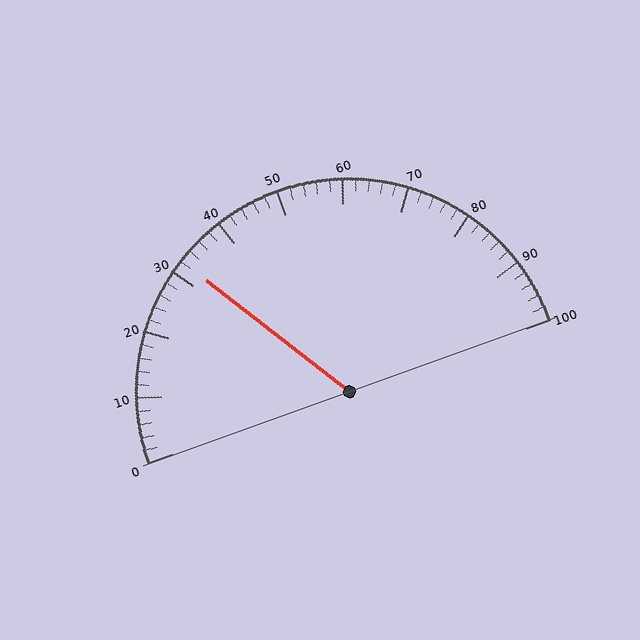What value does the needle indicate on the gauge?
The needle indicates approximately 32.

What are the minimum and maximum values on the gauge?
The gauge ranges from 0 to 100.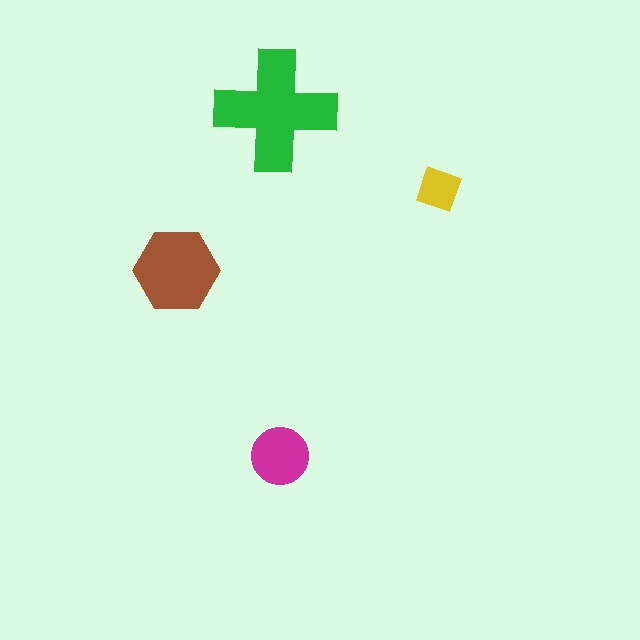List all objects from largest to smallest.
The green cross, the brown hexagon, the magenta circle, the yellow diamond.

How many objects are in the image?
There are 4 objects in the image.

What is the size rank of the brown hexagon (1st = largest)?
2nd.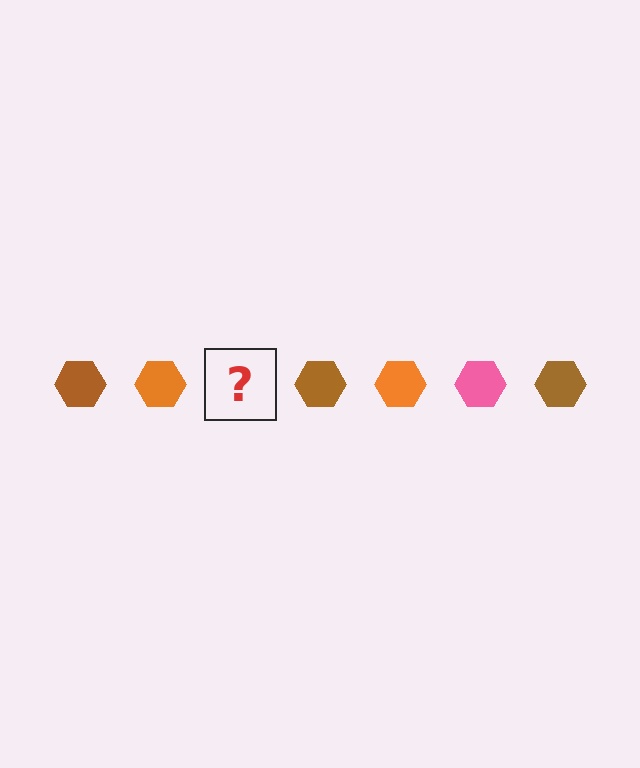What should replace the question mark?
The question mark should be replaced with a pink hexagon.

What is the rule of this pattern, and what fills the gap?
The rule is that the pattern cycles through brown, orange, pink hexagons. The gap should be filled with a pink hexagon.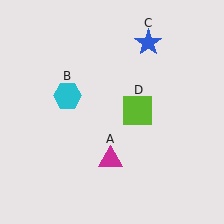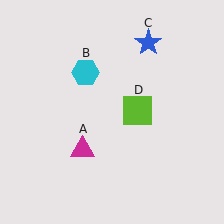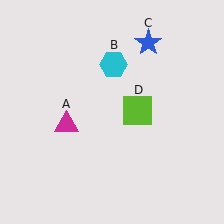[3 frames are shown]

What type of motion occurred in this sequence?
The magenta triangle (object A), cyan hexagon (object B) rotated clockwise around the center of the scene.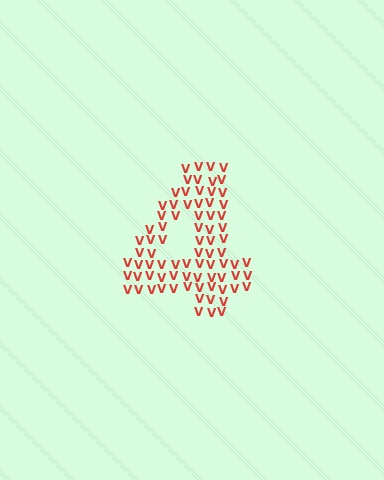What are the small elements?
The small elements are letter V's.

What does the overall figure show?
The overall figure shows the digit 4.